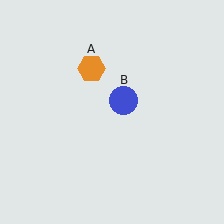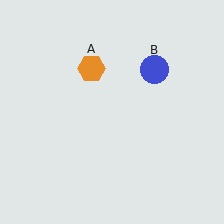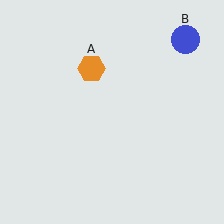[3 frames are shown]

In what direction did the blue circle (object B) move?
The blue circle (object B) moved up and to the right.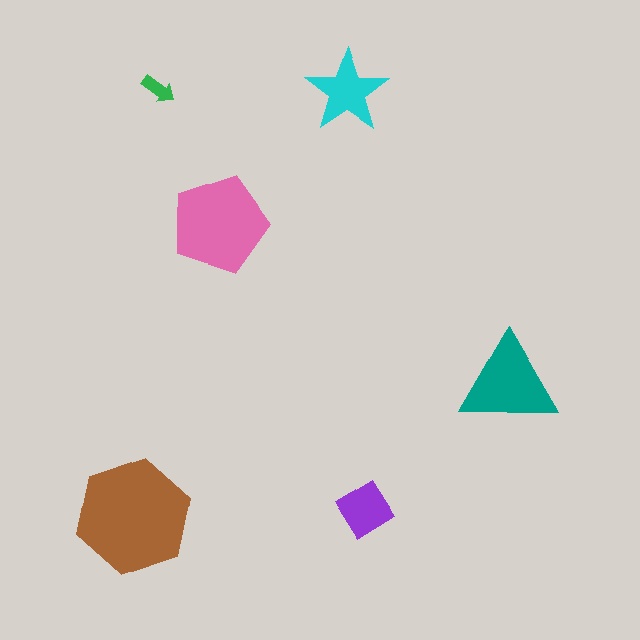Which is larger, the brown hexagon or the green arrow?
The brown hexagon.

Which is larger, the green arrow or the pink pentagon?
The pink pentagon.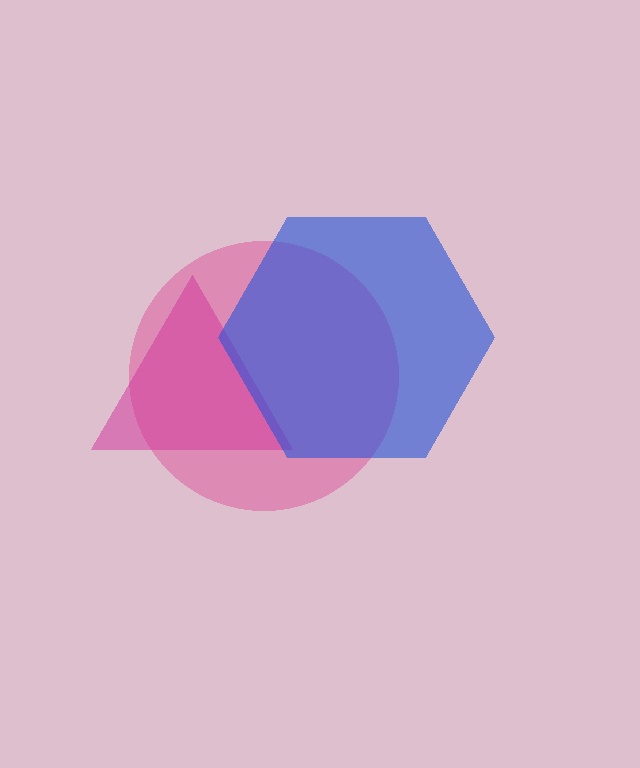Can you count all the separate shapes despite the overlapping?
Yes, there are 3 separate shapes.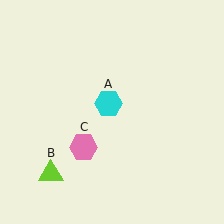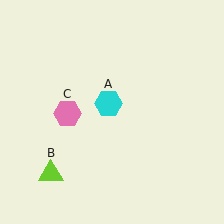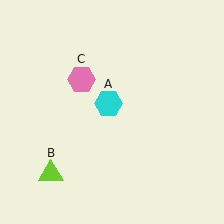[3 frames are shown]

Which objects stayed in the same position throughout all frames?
Cyan hexagon (object A) and lime triangle (object B) remained stationary.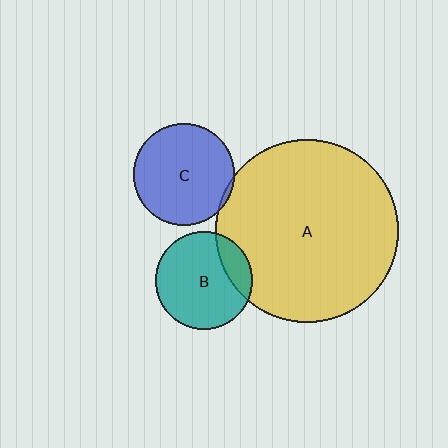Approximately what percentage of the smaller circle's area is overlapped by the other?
Approximately 20%.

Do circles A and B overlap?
Yes.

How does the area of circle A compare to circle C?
Approximately 3.2 times.